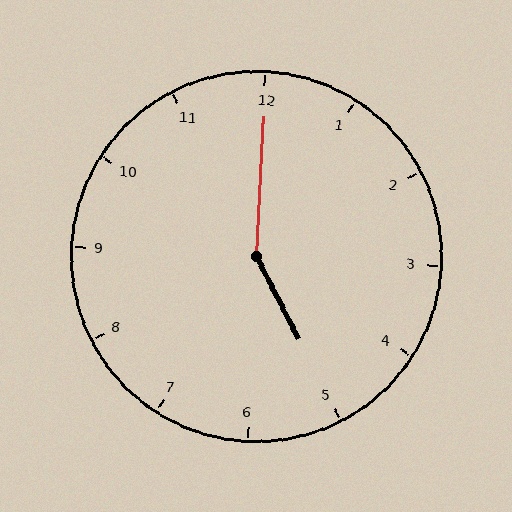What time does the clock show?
5:00.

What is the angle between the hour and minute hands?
Approximately 150 degrees.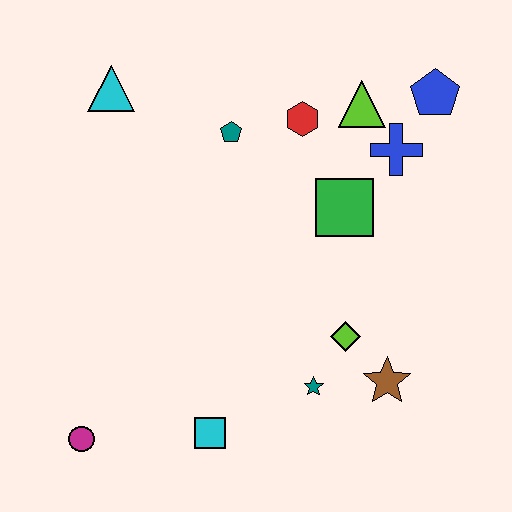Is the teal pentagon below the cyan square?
No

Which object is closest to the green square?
The blue cross is closest to the green square.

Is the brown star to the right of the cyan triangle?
Yes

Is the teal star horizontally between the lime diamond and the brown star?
No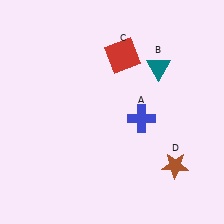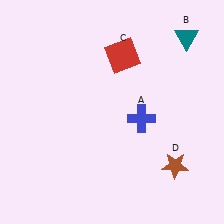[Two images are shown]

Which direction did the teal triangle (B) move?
The teal triangle (B) moved up.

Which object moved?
The teal triangle (B) moved up.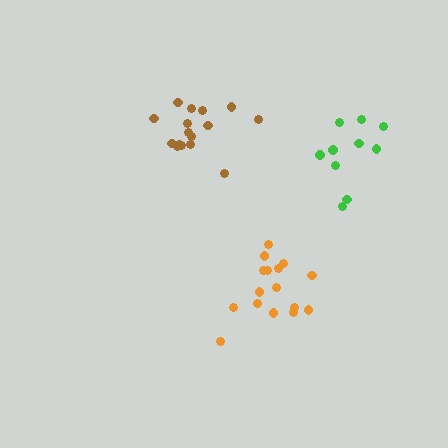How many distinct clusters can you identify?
There are 3 distinct clusters.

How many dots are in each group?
Group 1: 16 dots, Group 2: 16 dots, Group 3: 10 dots (42 total).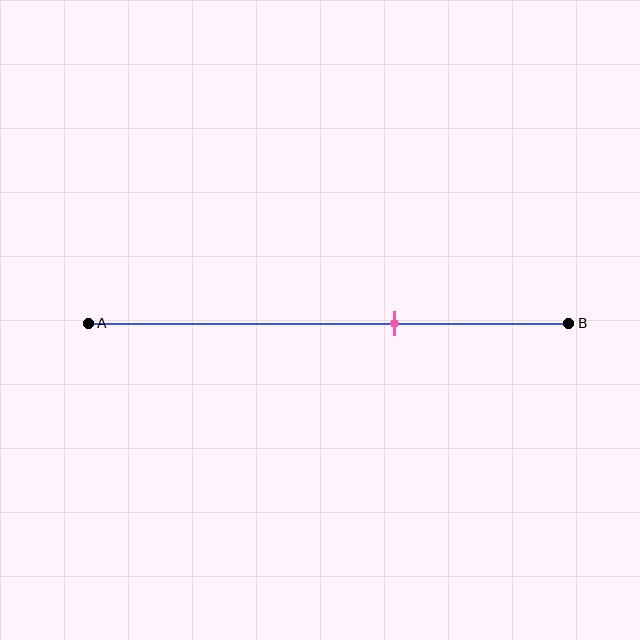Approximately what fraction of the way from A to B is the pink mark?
The pink mark is approximately 65% of the way from A to B.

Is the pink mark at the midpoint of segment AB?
No, the mark is at about 65% from A, not at the 50% midpoint.